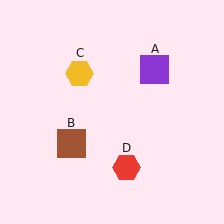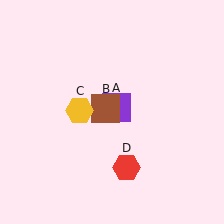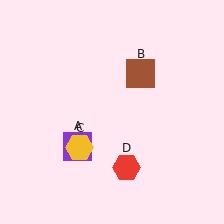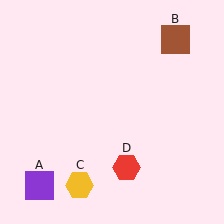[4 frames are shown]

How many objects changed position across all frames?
3 objects changed position: purple square (object A), brown square (object B), yellow hexagon (object C).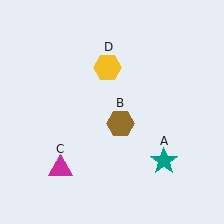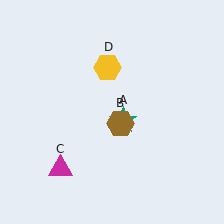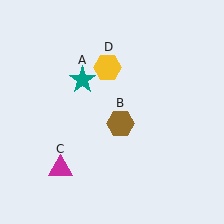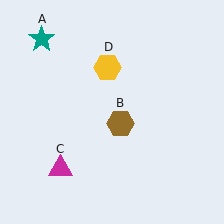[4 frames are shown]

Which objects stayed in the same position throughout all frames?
Brown hexagon (object B) and magenta triangle (object C) and yellow hexagon (object D) remained stationary.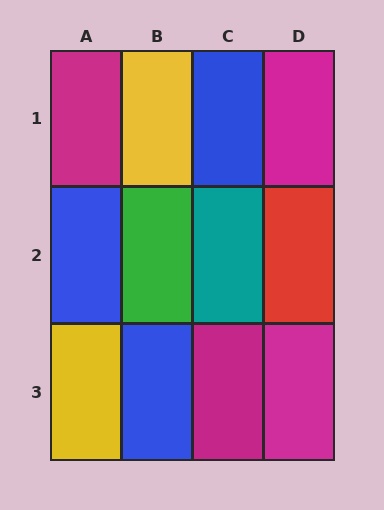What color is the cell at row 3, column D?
Magenta.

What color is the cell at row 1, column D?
Magenta.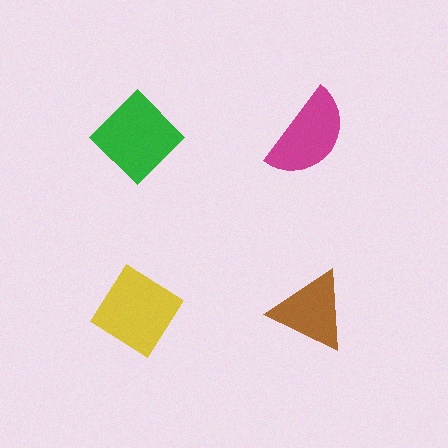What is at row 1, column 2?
A magenta semicircle.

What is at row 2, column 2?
A brown triangle.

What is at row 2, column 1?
A yellow diamond.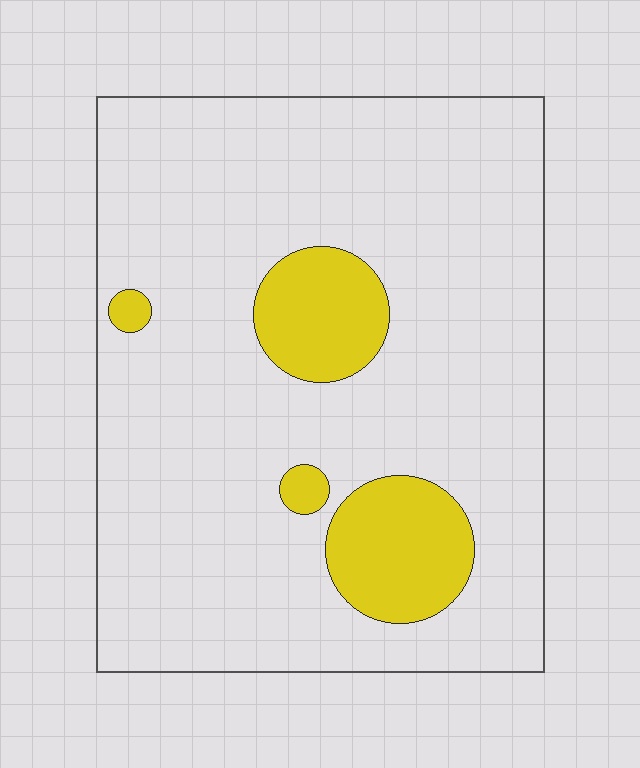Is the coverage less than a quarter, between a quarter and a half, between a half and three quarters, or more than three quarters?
Less than a quarter.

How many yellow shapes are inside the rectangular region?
4.